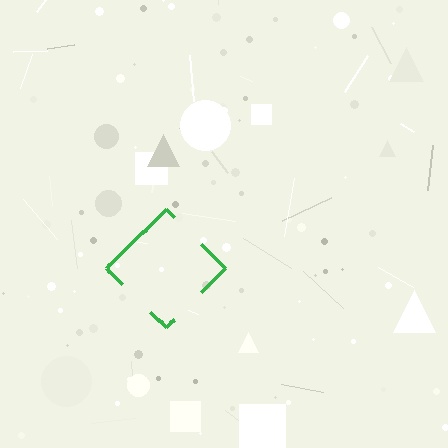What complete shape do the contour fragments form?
The contour fragments form a diamond.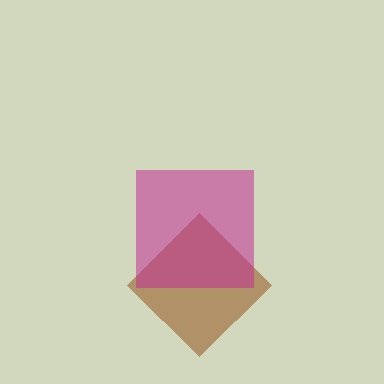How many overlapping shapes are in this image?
There are 2 overlapping shapes in the image.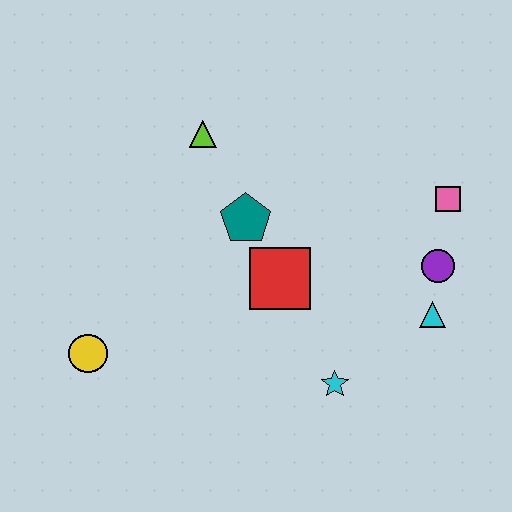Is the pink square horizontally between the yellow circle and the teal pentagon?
No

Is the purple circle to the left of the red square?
No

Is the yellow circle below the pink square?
Yes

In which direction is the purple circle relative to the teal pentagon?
The purple circle is to the right of the teal pentagon.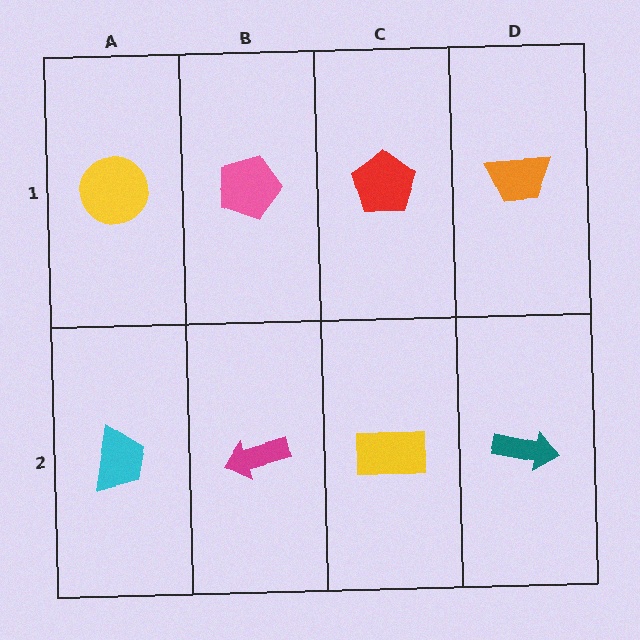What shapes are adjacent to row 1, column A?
A cyan trapezoid (row 2, column A), a pink pentagon (row 1, column B).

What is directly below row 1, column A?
A cyan trapezoid.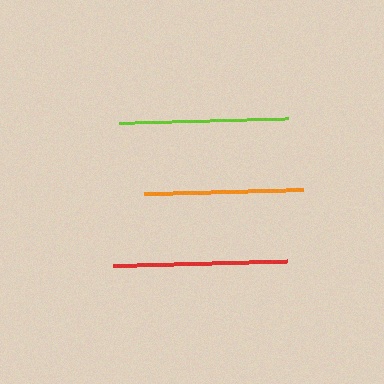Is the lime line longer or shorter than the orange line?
The lime line is longer than the orange line.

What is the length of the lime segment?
The lime segment is approximately 169 pixels long.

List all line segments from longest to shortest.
From longest to shortest: red, lime, orange.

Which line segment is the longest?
The red line is the longest at approximately 174 pixels.